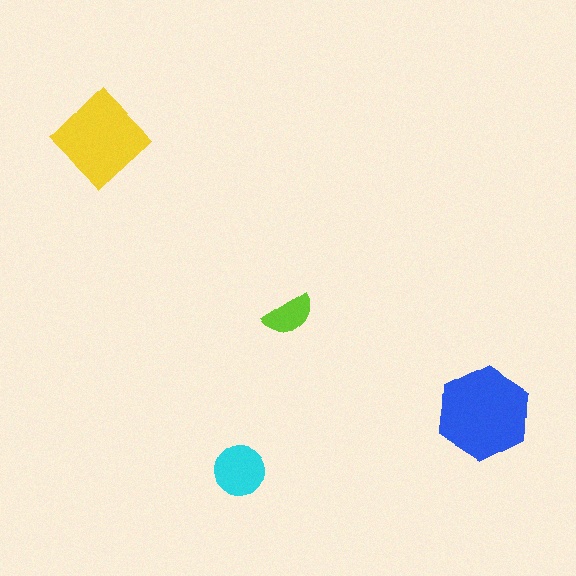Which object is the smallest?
The lime semicircle.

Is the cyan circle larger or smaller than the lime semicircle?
Larger.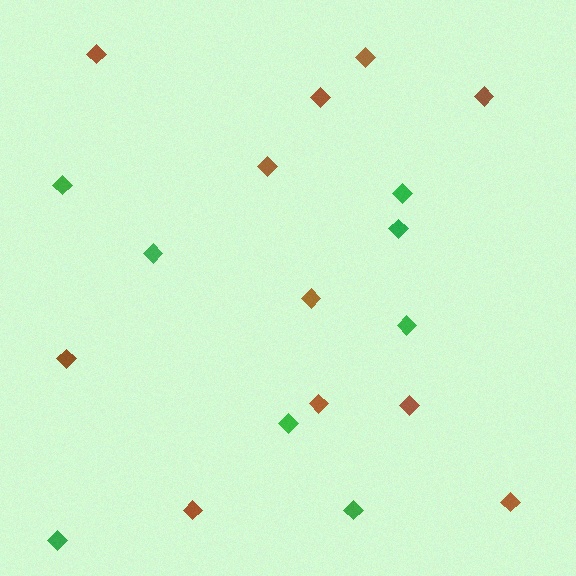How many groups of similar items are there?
There are 2 groups: one group of brown diamonds (11) and one group of green diamonds (8).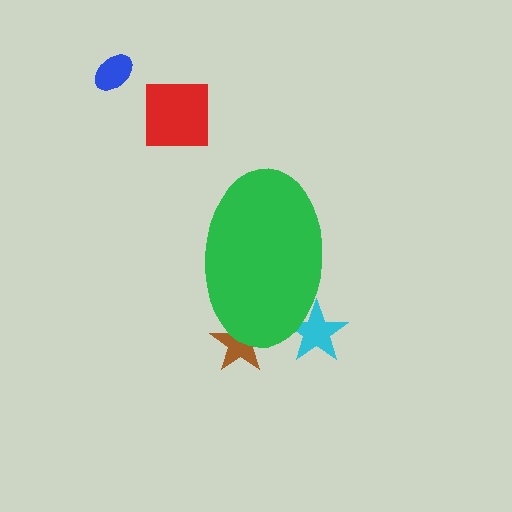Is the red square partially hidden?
No, the red square is fully visible.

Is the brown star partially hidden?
Yes, the brown star is partially hidden behind the green ellipse.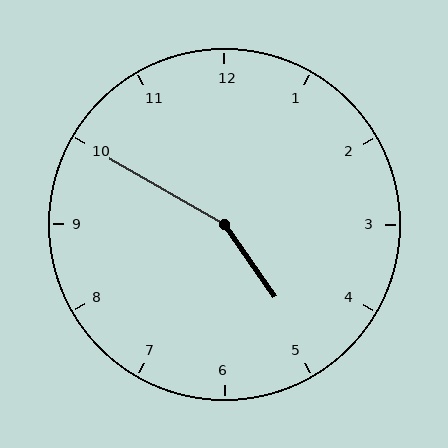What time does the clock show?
4:50.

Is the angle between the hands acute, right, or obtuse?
It is obtuse.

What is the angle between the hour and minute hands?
Approximately 155 degrees.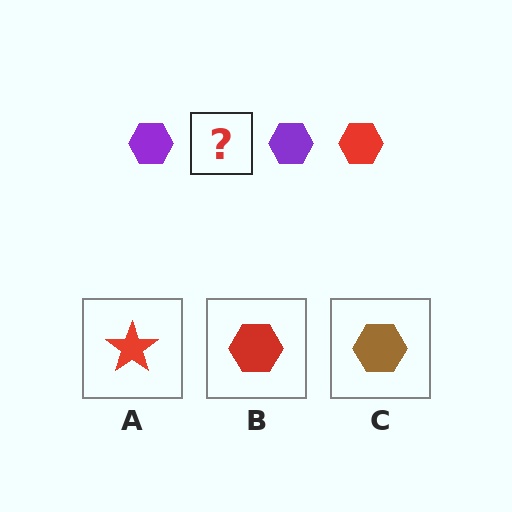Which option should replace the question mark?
Option B.